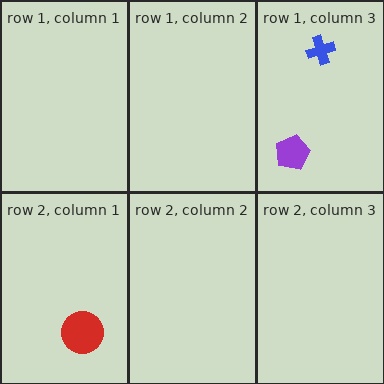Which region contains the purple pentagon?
The row 1, column 3 region.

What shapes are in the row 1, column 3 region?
The blue cross, the purple pentagon.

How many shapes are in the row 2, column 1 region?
1.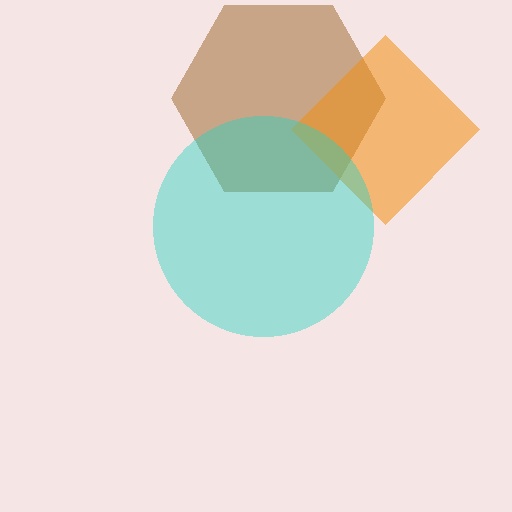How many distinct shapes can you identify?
There are 3 distinct shapes: a brown hexagon, an orange diamond, a cyan circle.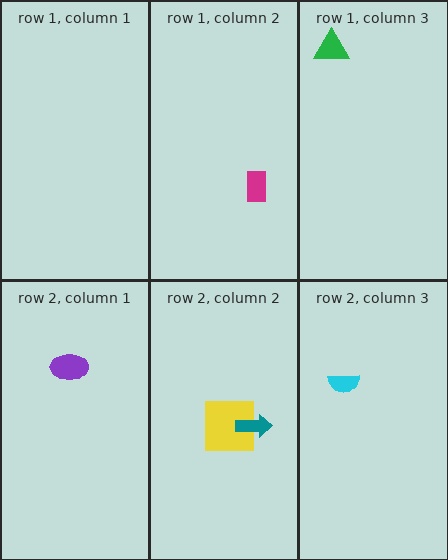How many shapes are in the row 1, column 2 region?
1.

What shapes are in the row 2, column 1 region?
The purple ellipse.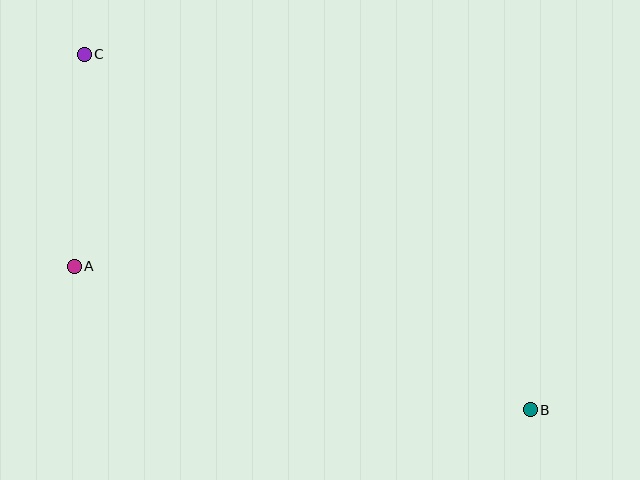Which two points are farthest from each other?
Points B and C are farthest from each other.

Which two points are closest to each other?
Points A and C are closest to each other.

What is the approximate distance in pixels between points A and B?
The distance between A and B is approximately 478 pixels.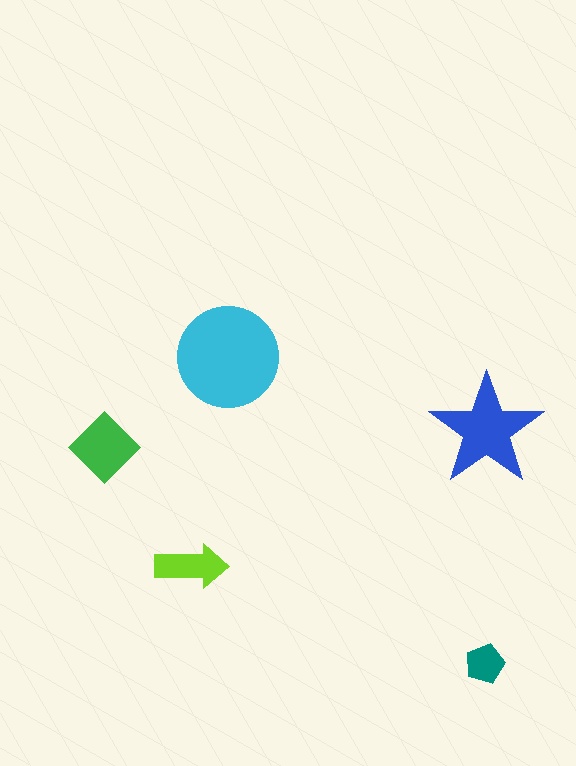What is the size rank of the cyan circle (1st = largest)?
1st.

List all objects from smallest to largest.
The teal pentagon, the lime arrow, the green diamond, the blue star, the cyan circle.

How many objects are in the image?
There are 5 objects in the image.